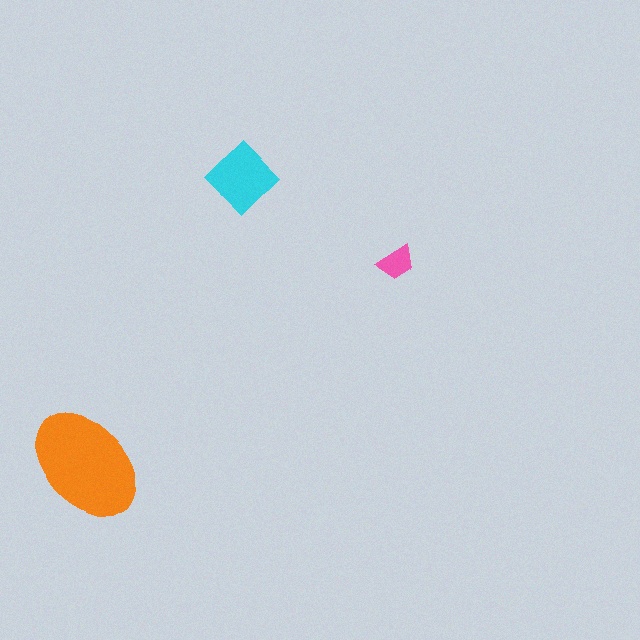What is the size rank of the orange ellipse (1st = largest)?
1st.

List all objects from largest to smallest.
The orange ellipse, the cyan diamond, the pink trapezoid.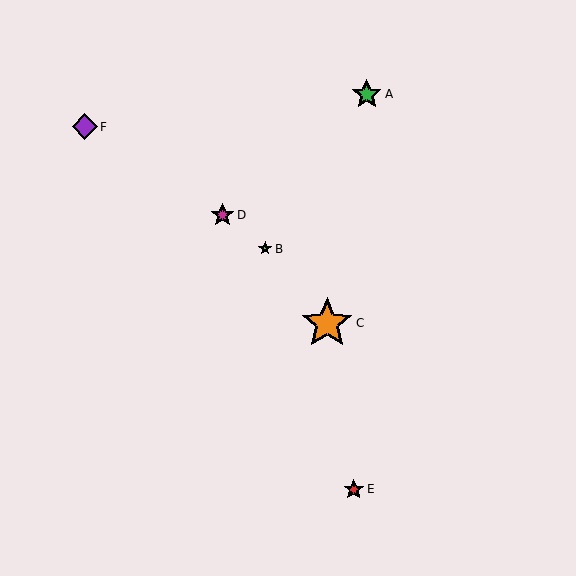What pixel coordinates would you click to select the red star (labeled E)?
Click at (354, 489) to select the red star E.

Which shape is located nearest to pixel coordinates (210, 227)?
The magenta star (labeled D) at (223, 215) is nearest to that location.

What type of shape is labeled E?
Shape E is a red star.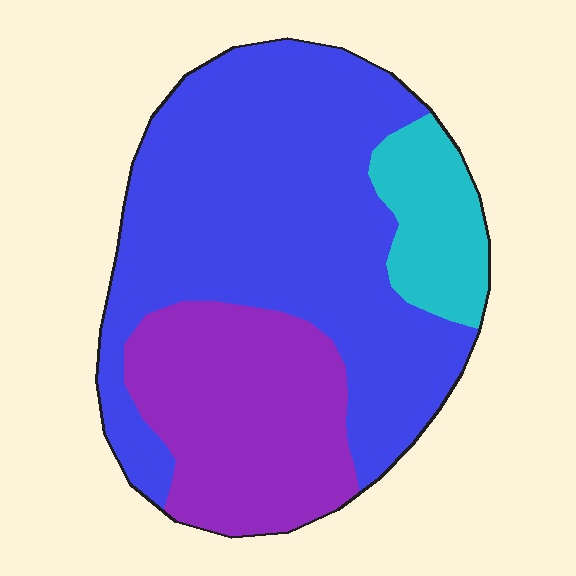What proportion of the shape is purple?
Purple covers 28% of the shape.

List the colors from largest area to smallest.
From largest to smallest: blue, purple, cyan.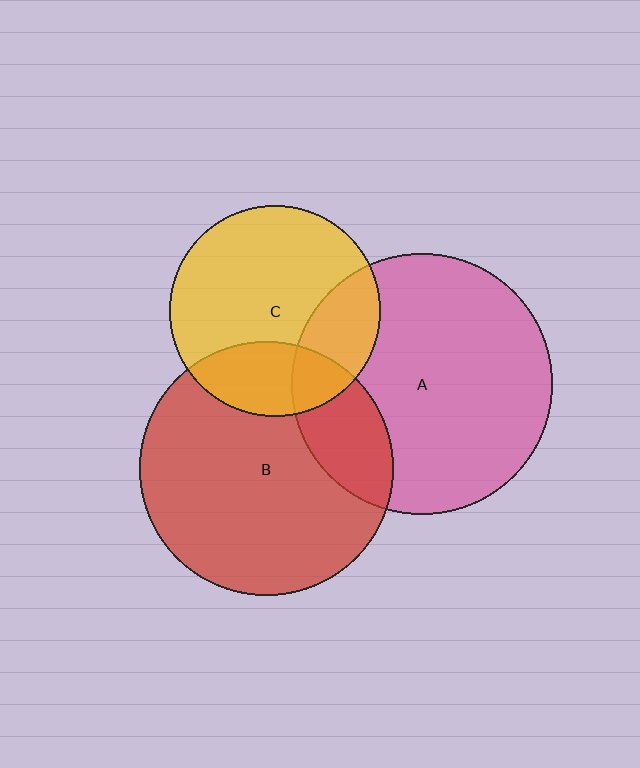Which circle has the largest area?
Circle A (pink).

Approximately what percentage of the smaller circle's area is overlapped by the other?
Approximately 25%.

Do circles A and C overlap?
Yes.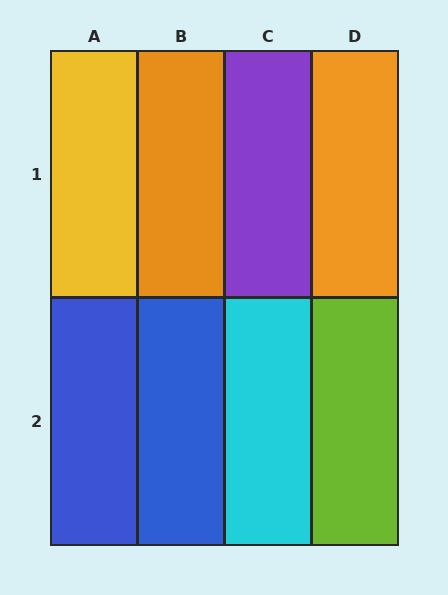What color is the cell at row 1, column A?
Yellow.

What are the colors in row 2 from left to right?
Blue, blue, cyan, lime.